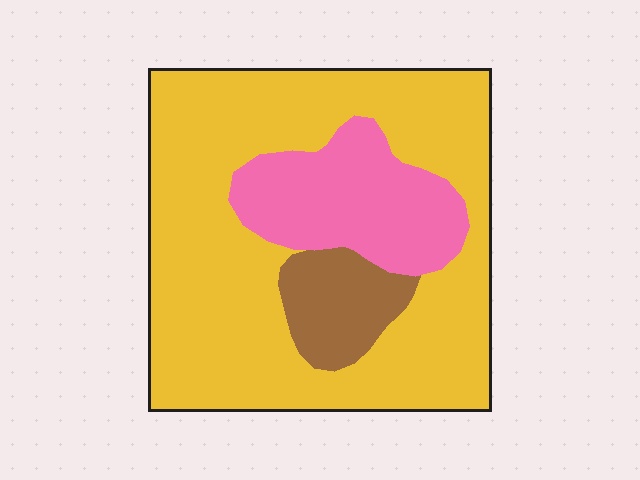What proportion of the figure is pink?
Pink covers about 20% of the figure.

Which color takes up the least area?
Brown, at roughly 10%.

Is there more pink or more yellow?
Yellow.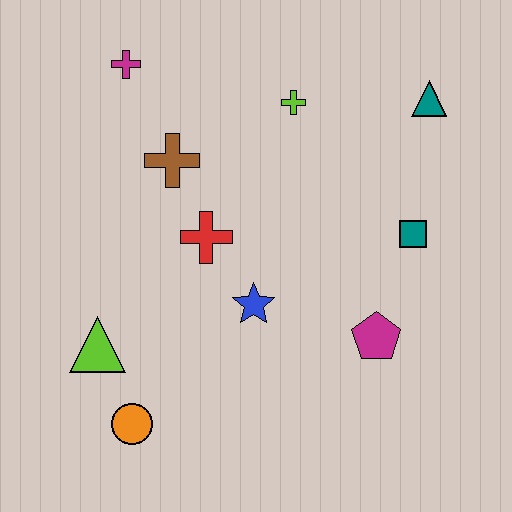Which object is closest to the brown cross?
The red cross is closest to the brown cross.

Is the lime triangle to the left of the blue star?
Yes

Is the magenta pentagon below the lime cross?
Yes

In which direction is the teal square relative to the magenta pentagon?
The teal square is above the magenta pentagon.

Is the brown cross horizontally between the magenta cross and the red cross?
Yes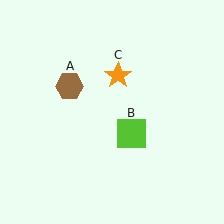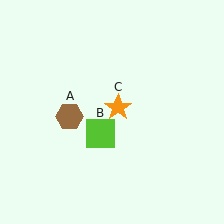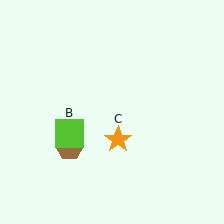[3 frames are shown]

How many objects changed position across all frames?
3 objects changed position: brown hexagon (object A), lime square (object B), orange star (object C).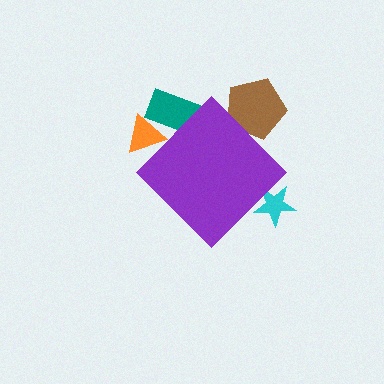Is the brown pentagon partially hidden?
Yes, the brown pentagon is partially hidden behind the purple diamond.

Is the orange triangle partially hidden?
Yes, the orange triangle is partially hidden behind the purple diamond.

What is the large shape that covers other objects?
A purple diamond.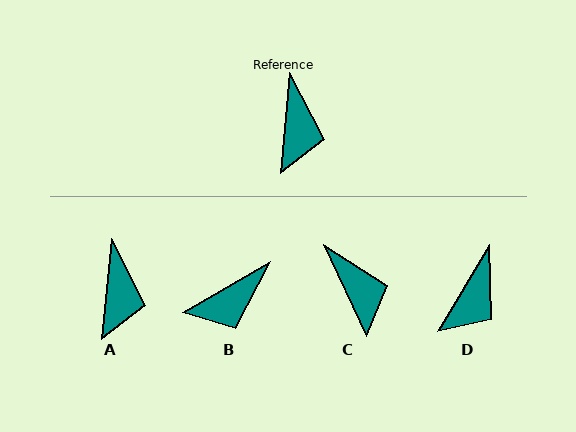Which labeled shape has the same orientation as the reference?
A.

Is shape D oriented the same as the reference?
No, it is off by about 26 degrees.